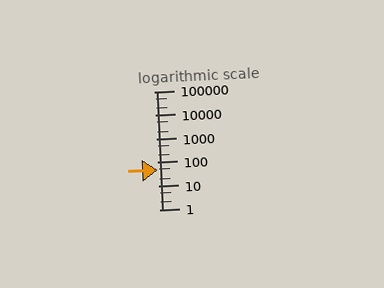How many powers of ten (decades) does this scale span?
The scale spans 5 decades, from 1 to 100000.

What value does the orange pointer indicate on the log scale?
The pointer indicates approximately 48.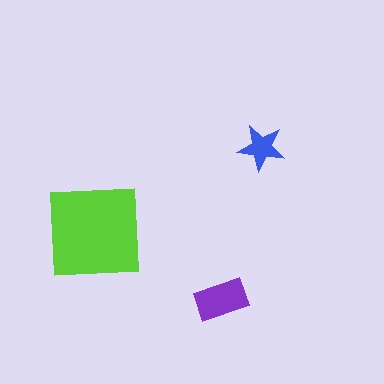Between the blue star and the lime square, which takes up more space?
The lime square.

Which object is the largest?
The lime square.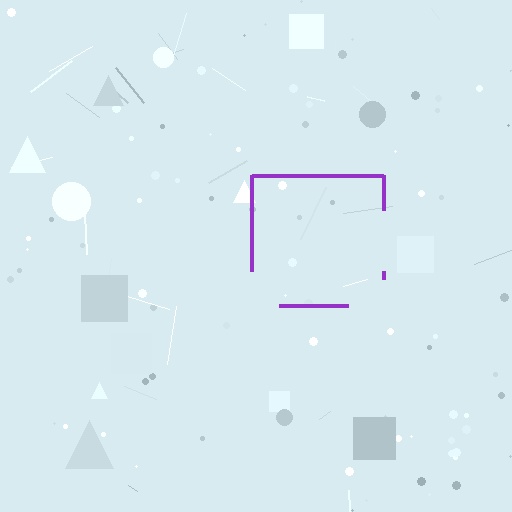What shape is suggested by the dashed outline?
The dashed outline suggests a square.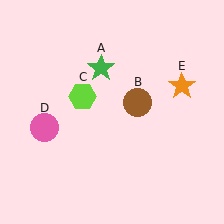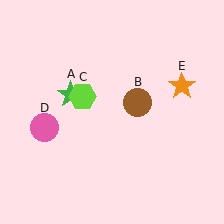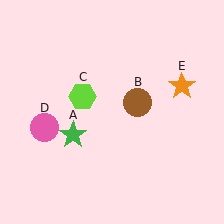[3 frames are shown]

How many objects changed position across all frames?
1 object changed position: green star (object A).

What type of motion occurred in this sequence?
The green star (object A) rotated counterclockwise around the center of the scene.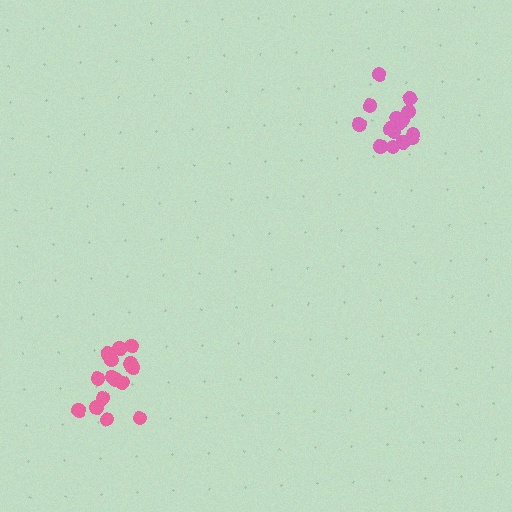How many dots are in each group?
Group 1: 15 dots, Group 2: 15 dots (30 total).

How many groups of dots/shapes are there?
There are 2 groups.